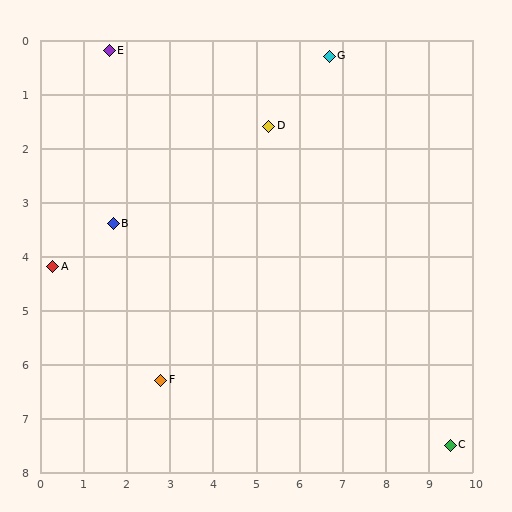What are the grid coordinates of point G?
Point G is at approximately (6.7, 0.3).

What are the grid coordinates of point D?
Point D is at approximately (5.3, 1.6).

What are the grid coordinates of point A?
Point A is at approximately (0.3, 4.2).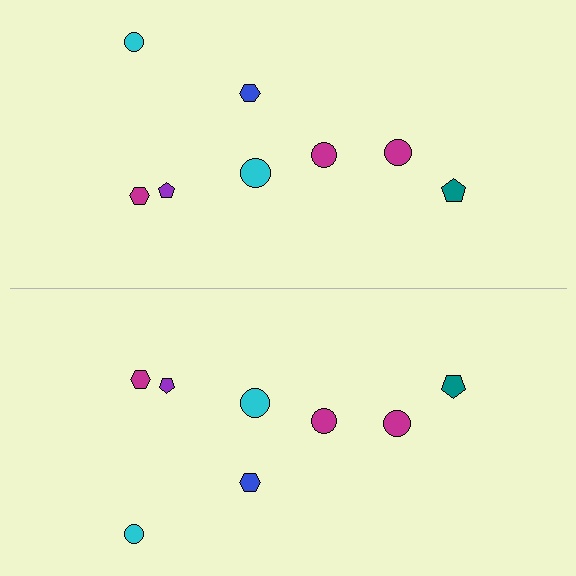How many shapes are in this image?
There are 16 shapes in this image.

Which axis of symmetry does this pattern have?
The pattern has a horizontal axis of symmetry running through the center of the image.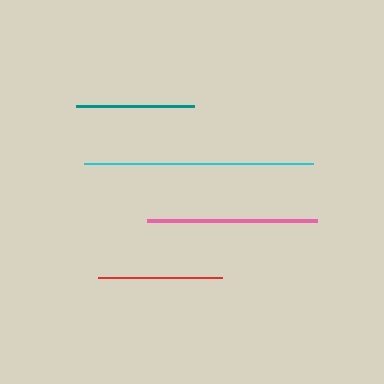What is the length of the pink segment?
The pink segment is approximately 170 pixels long.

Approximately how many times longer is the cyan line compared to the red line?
The cyan line is approximately 1.9 times the length of the red line.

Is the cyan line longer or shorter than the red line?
The cyan line is longer than the red line.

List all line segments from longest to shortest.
From longest to shortest: cyan, pink, red, teal.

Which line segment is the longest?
The cyan line is the longest at approximately 229 pixels.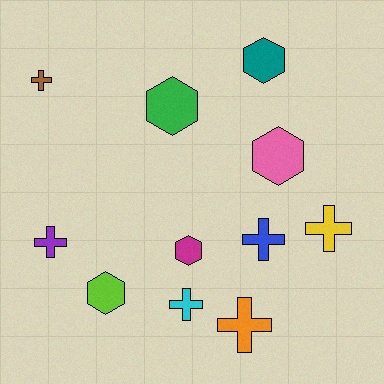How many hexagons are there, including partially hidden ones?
There are 5 hexagons.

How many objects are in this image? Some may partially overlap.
There are 11 objects.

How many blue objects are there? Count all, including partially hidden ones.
There is 1 blue object.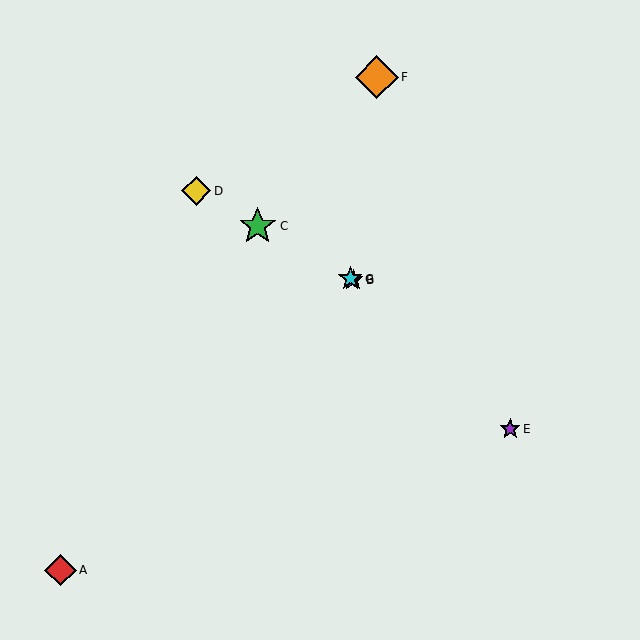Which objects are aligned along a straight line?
Objects B, C, D, G are aligned along a straight line.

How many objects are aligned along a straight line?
4 objects (B, C, D, G) are aligned along a straight line.